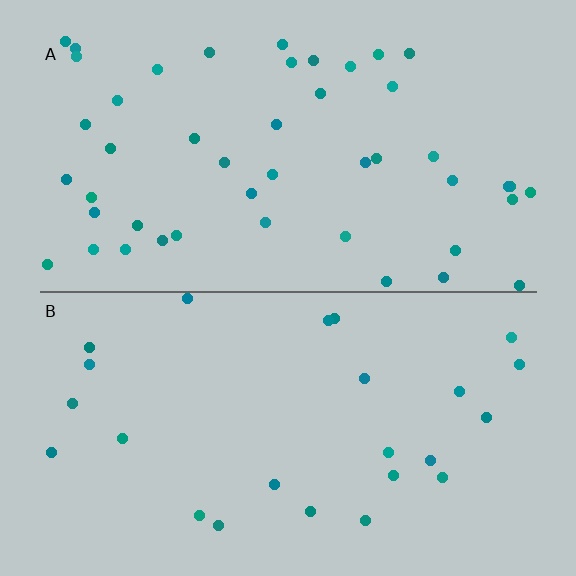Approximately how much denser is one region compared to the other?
Approximately 1.9× — region A over region B.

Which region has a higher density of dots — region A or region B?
A (the top).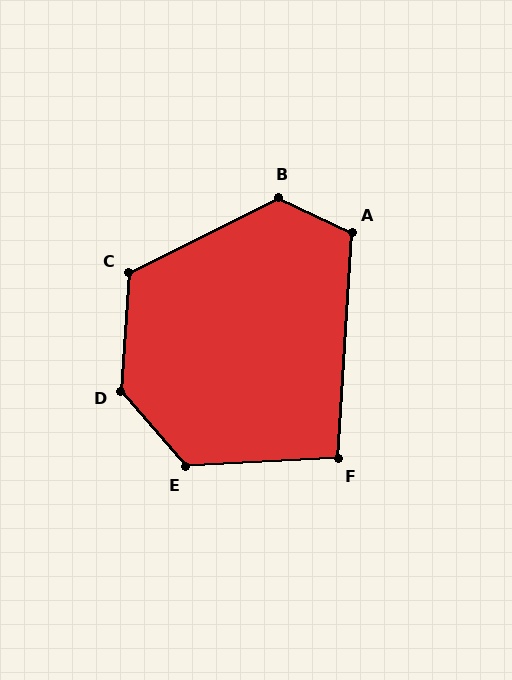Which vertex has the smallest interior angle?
F, at approximately 96 degrees.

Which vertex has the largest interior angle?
D, at approximately 136 degrees.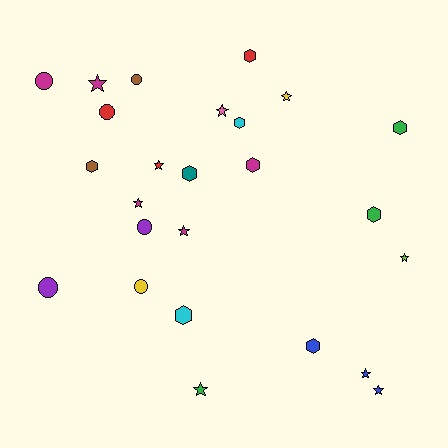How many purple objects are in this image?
There are 2 purple objects.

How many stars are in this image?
There are 10 stars.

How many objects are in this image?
There are 25 objects.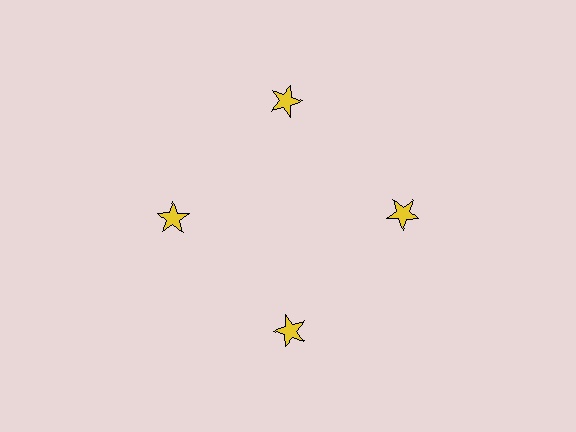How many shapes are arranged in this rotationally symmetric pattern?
There are 4 shapes, arranged in 4 groups of 1.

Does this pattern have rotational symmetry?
Yes, this pattern has 4-fold rotational symmetry. It looks the same after rotating 90 degrees around the center.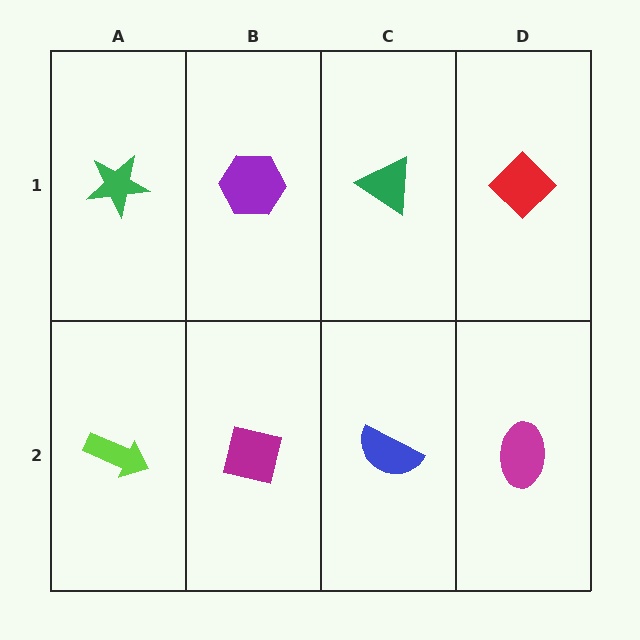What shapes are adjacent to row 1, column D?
A magenta ellipse (row 2, column D), a green triangle (row 1, column C).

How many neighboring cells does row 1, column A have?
2.